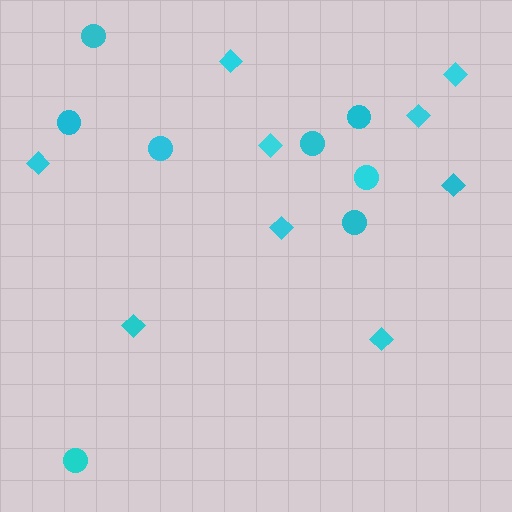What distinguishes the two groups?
There are 2 groups: one group of circles (8) and one group of diamonds (9).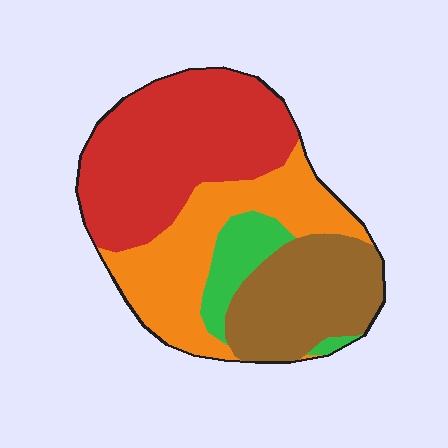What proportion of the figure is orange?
Orange covers roughly 30% of the figure.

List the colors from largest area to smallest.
From largest to smallest: red, orange, brown, green.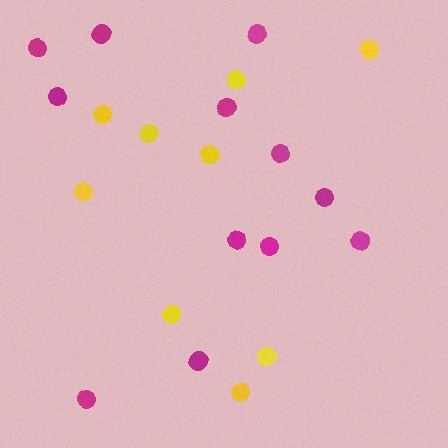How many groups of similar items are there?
There are 2 groups: one group of yellow circles (9) and one group of magenta circles (12).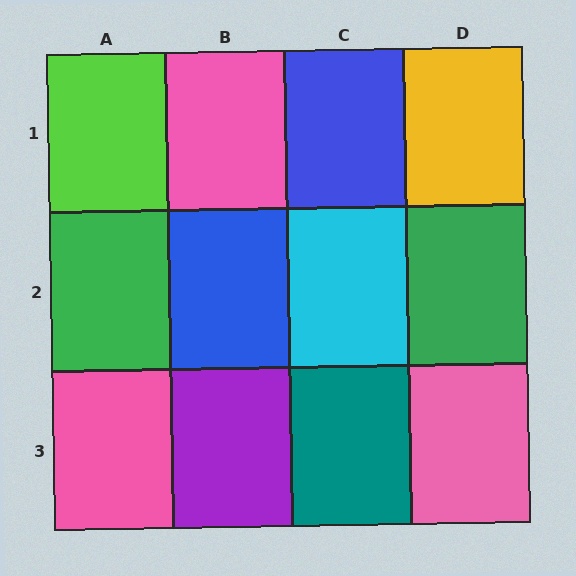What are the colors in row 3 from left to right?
Pink, purple, teal, pink.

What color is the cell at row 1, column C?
Blue.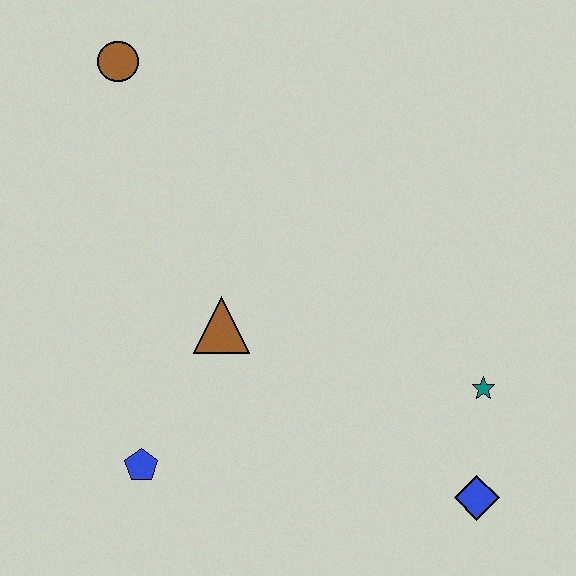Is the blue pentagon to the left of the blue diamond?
Yes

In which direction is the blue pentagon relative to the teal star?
The blue pentagon is to the left of the teal star.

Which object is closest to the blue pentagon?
The brown triangle is closest to the blue pentagon.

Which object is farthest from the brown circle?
The blue diamond is farthest from the brown circle.